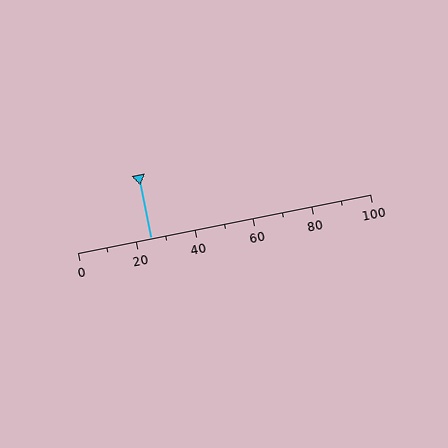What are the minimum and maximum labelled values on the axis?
The axis runs from 0 to 100.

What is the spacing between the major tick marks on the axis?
The major ticks are spaced 20 apart.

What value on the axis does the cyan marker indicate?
The marker indicates approximately 25.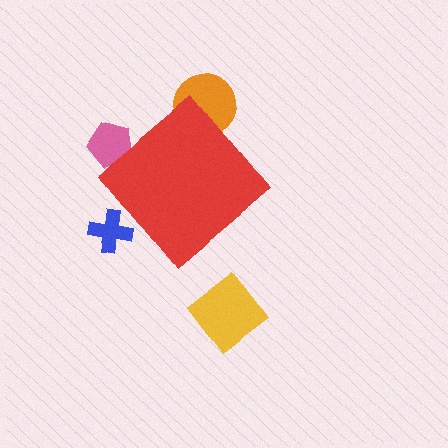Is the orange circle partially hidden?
Yes, the orange circle is partially hidden behind the red diamond.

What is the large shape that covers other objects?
A red diamond.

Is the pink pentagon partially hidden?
Yes, the pink pentagon is partially hidden behind the red diamond.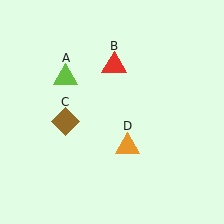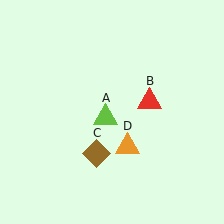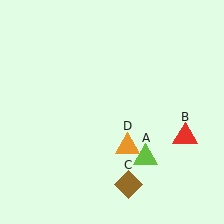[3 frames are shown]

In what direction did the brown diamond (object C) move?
The brown diamond (object C) moved down and to the right.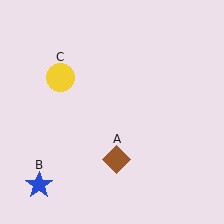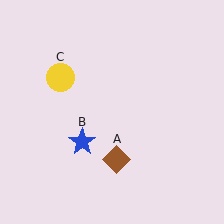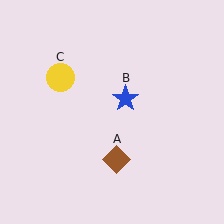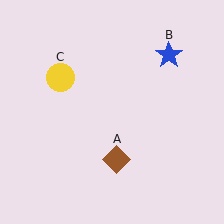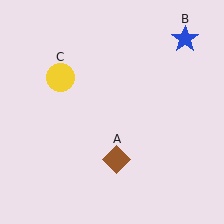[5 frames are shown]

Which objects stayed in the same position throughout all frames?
Brown diamond (object A) and yellow circle (object C) remained stationary.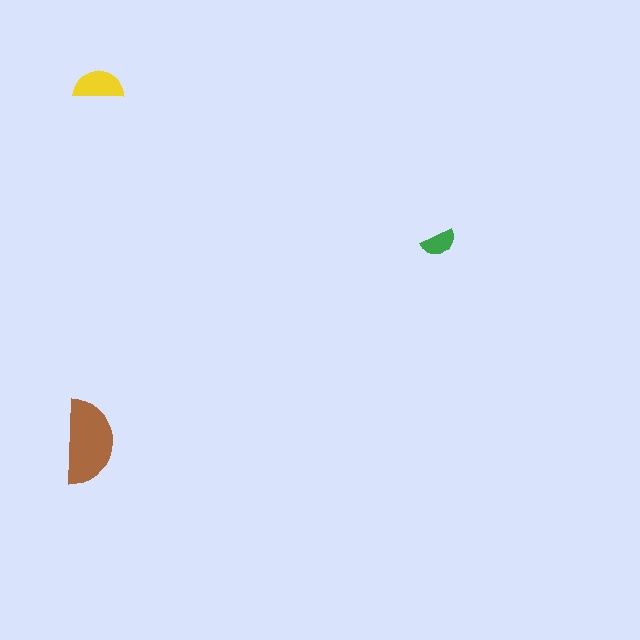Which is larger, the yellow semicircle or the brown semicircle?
The brown one.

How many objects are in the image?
There are 3 objects in the image.